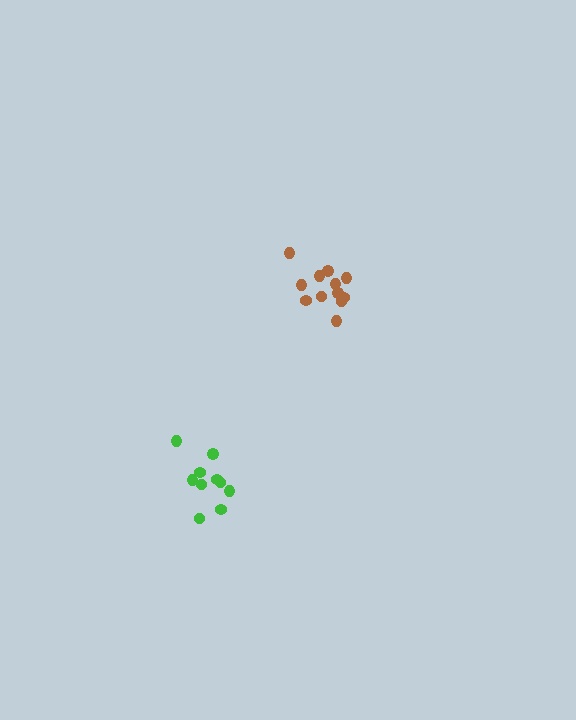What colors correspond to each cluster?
The clusters are colored: brown, green.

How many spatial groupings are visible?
There are 2 spatial groupings.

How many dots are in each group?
Group 1: 12 dots, Group 2: 10 dots (22 total).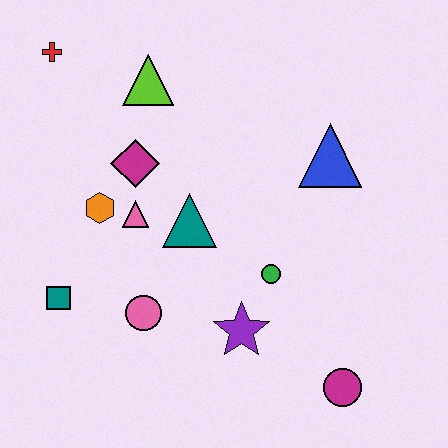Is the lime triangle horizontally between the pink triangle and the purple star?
Yes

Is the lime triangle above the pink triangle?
Yes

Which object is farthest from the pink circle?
The red cross is farthest from the pink circle.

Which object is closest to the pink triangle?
The orange hexagon is closest to the pink triangle.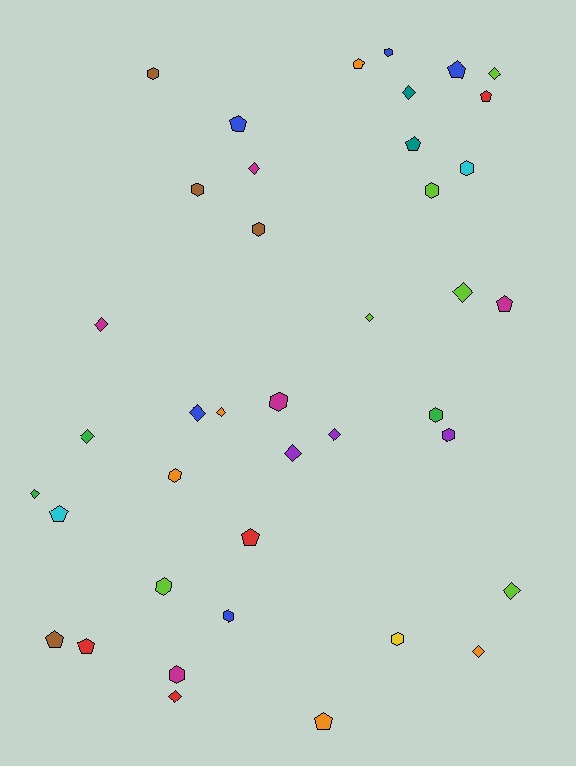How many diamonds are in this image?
There are 15 diamonds.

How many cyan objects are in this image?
There are 2 cyan objects.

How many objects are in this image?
There are 40 objects.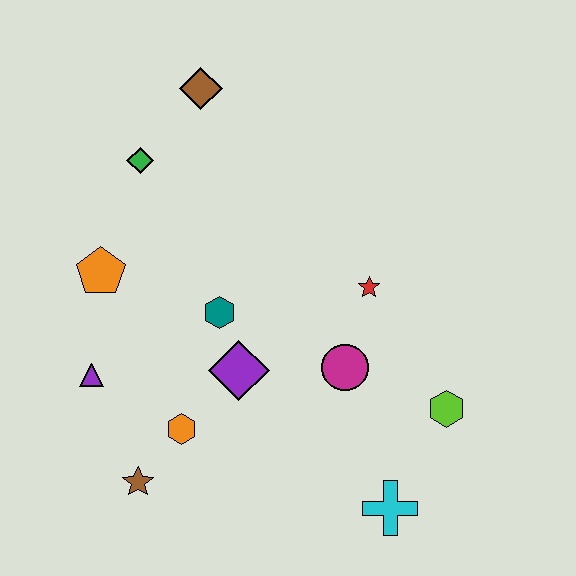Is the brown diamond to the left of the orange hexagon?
No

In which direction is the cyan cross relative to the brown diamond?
The cyan cross is below the brown diamond.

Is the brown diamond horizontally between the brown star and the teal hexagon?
Yes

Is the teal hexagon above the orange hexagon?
Yes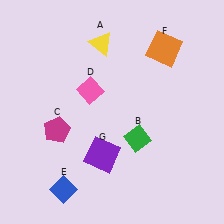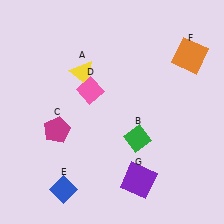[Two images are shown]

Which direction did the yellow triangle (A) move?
The yellow triangle (A) moved down.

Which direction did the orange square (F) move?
The orange square (F) moved right.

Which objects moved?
The objects that moved are: the yellow triangle (A), the orange square (F), the purple square (G).